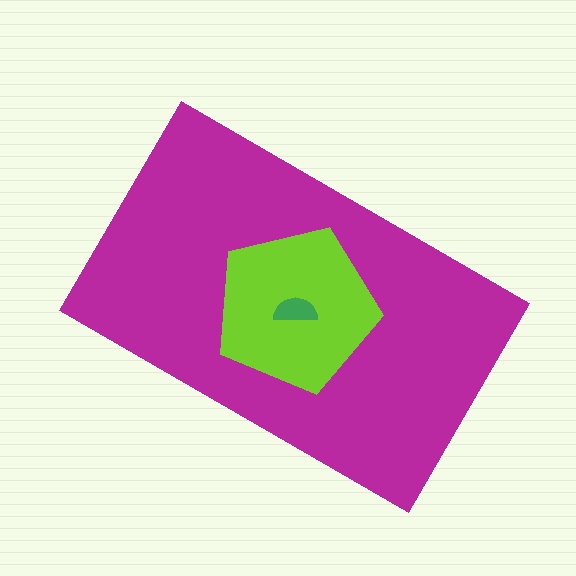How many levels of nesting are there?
3.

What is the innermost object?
The green semicircle.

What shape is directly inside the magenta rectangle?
The lime pentagon.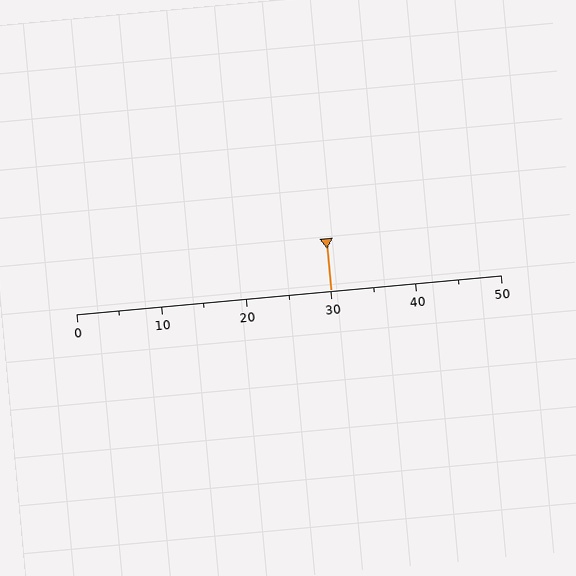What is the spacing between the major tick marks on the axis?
The major ticks are spaced 10 apart.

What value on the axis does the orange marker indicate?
The marker indicates approximately 30.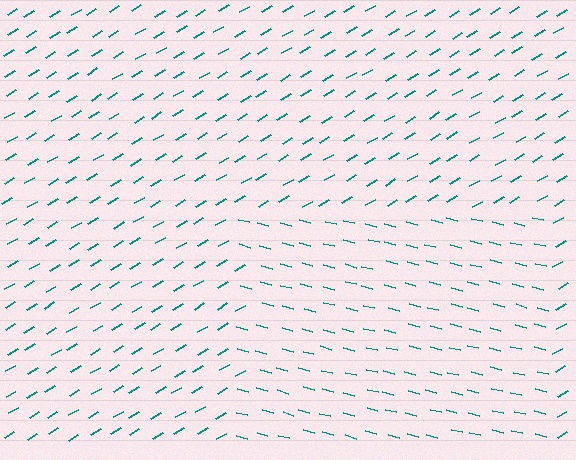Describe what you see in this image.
The image is filled with small teal line segments. A rectangle region in the image has lines oriented differently from the surrounding lines, creating a visible texture boundary.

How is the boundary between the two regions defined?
The boundary is defined purely by a change in line orientation (approximately 45 degrees difference). All lines are the same color and thickness.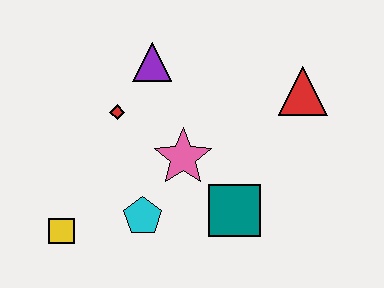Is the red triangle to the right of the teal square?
Yes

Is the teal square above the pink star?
No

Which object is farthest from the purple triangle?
The yellow square is farthest from the purple triangle.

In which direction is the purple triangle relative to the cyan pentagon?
The purple triangle is above the cyan pentagon.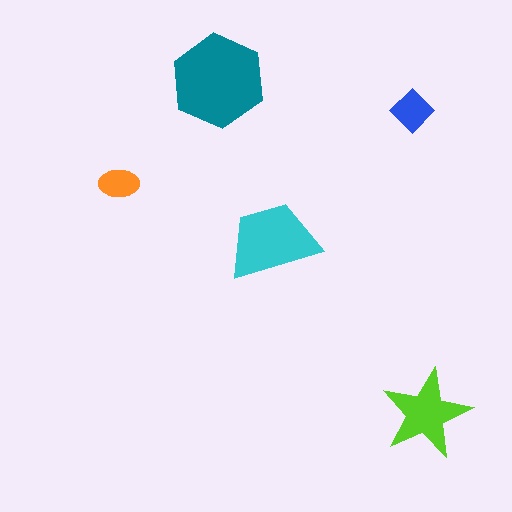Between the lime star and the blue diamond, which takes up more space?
The lime star.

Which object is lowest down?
The lime star is bottommost.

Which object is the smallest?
The orange ellipse.